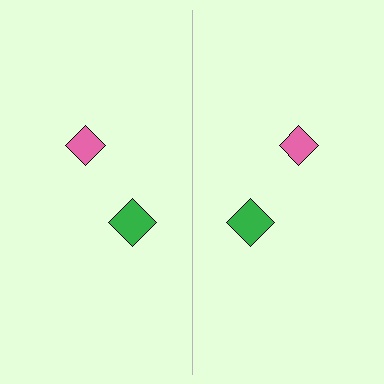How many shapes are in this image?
There are 4 shapes in this image.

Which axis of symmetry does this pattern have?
The pattern has a vertical axis of symmetry running through the center of the image.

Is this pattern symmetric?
Yes, this pattern has bilateral (reflection) symmetry.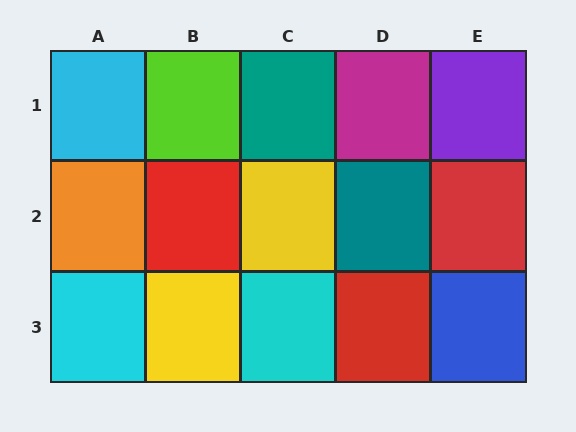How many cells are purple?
1 cell is purple.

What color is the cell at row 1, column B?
Lime.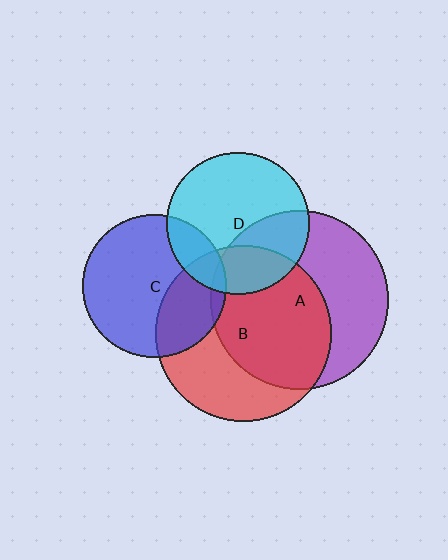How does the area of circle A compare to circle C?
Approximately 1.6 times.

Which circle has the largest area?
Circle A (purple).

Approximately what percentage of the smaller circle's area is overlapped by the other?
Approximately 25%.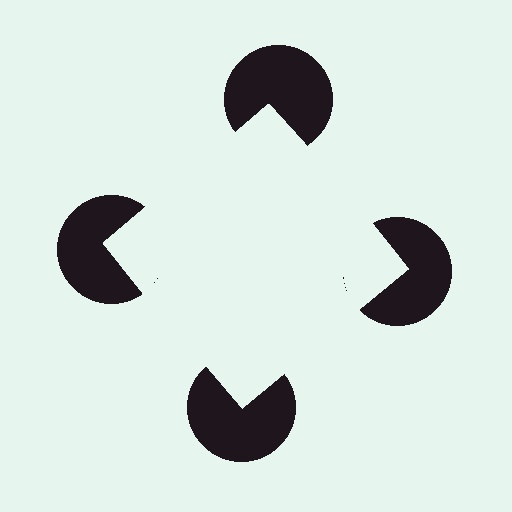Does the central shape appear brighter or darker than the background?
It typically appears slightly brighter than the background, even though no actual brightness change is drawn.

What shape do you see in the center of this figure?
An illusory square — its edges are inferred from the aligned wedge cuts in the pac-man discs, not physically drawn.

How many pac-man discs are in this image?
There are 4 — one at each vertex of the illusory square.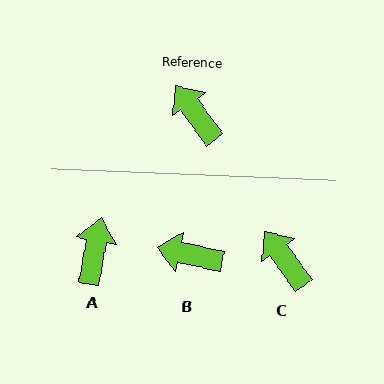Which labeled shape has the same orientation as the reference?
C.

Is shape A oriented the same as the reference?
No, it is off by about 46 degrees.